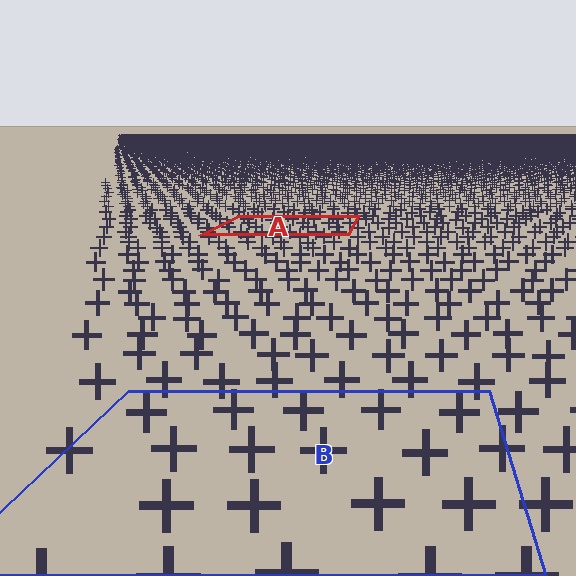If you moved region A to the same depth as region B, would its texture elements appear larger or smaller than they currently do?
They would appear larger. At a closer depth, the same texture elements are projected at a bigger on-screen size.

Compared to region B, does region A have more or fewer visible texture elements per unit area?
Region A has more texture elements per unit area — they are packed more densely because it is farther away.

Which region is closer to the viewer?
Region B is closer. The texture elements there are larger and more spread out.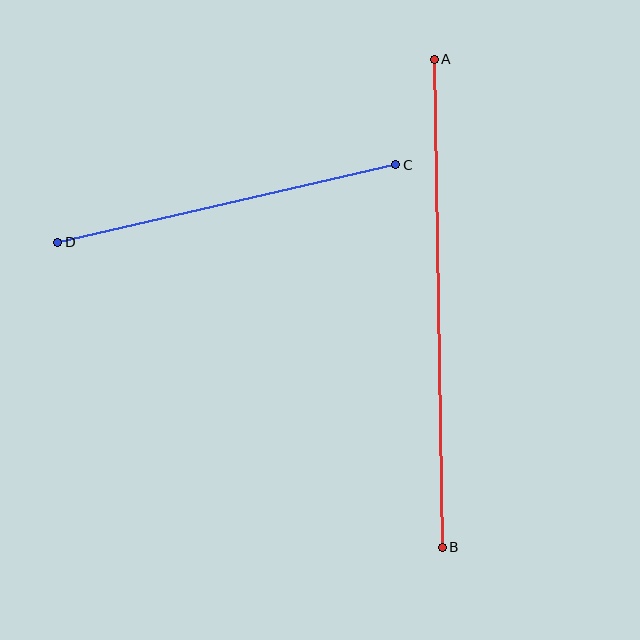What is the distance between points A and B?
The distance is approximately 488 pixels.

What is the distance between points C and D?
The distance is approximately 347 pixels.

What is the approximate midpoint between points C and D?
The midpoint is at approximately (227, 204) pixels.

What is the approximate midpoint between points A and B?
The midpoint is at approximately (438, 303) pixels.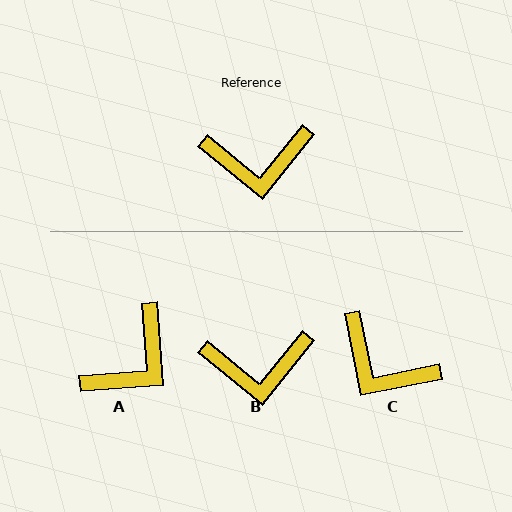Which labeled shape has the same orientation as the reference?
B.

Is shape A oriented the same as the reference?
No, it is off by about 43 degrees.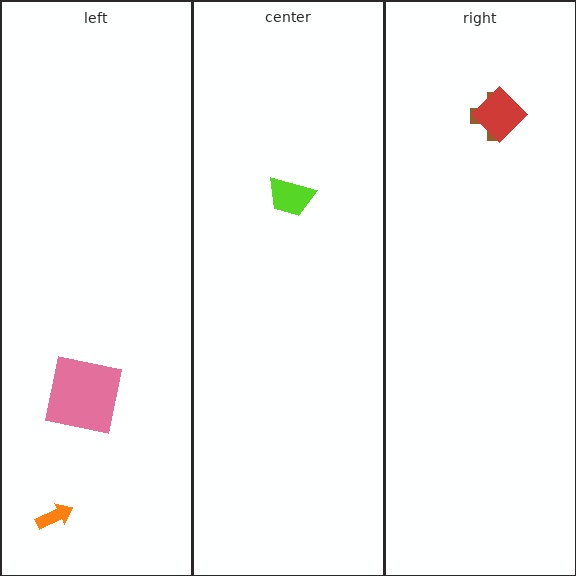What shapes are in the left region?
The orange arrow, the pink square.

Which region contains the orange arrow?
The left region.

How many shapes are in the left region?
2.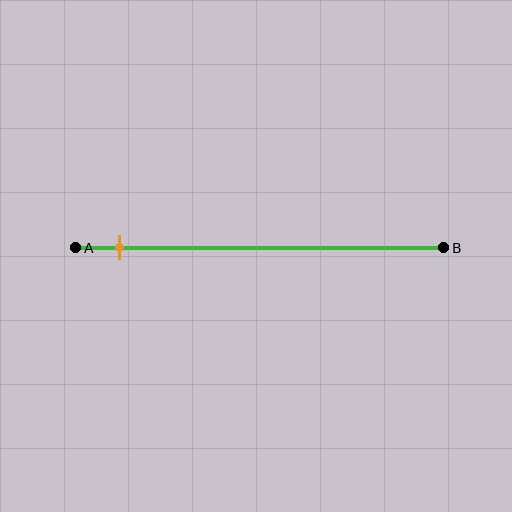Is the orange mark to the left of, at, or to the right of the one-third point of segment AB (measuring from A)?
The orange mark is to the left of the one-third point of segment AB.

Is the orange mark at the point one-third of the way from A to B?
No, the mark is at about 10% from A, not at the 33% one-third point.